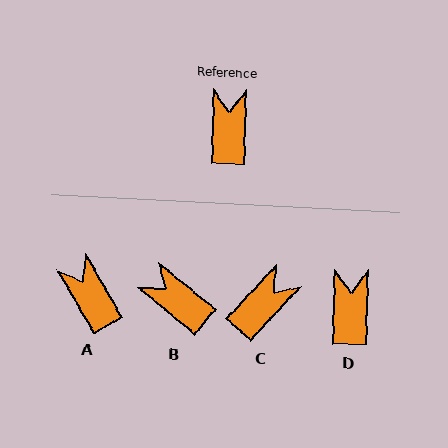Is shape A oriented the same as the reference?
No, it is off by about 31 degrees.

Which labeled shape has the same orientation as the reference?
D.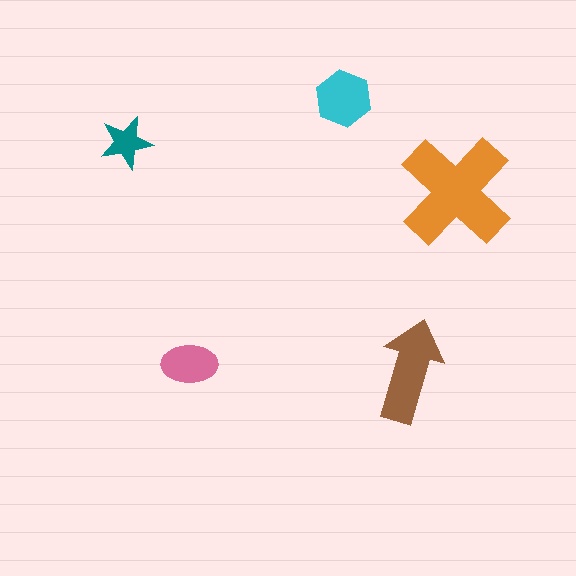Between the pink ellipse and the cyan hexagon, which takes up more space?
The cyan hexagon.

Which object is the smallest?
The teal star.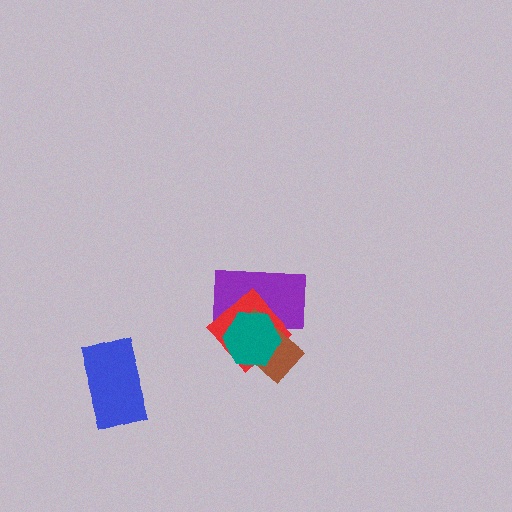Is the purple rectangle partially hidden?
Yes, it is partially covered by another shape.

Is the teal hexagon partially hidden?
No, no other shape covers it.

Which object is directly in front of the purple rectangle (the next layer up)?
The red diamond is directly in front of the purple rectangle.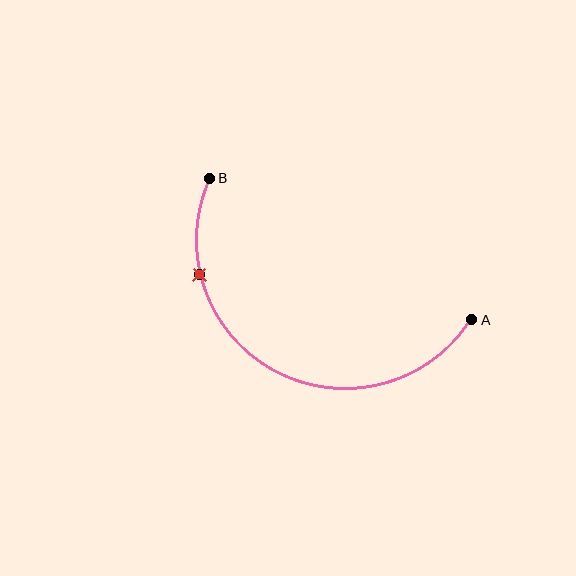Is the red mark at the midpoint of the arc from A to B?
No. The red mark lies on the arc but is closer to endpoint B. The arc midpoint would be at the point on the curve equidistant along the arc from both A and B.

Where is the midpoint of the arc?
The arc midpoint is the point on the curve farthest from the straight line joining A and B. It sits below that line.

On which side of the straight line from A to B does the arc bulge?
The arc bulges below the straight line connecting A and B.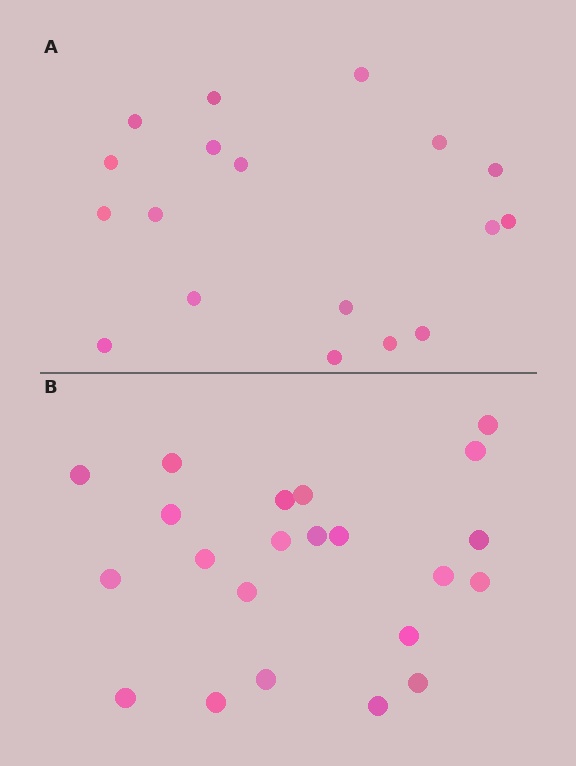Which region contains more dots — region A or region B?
Region B (the bottom region) has more dots.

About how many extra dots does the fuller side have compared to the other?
Region B has about 4 more dots than region A.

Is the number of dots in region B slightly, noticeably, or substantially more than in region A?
Region B has only slightly more — the two regions are fairly close. The ratio is roughly 1.2 to 1.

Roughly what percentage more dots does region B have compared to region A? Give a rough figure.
About 20% more.